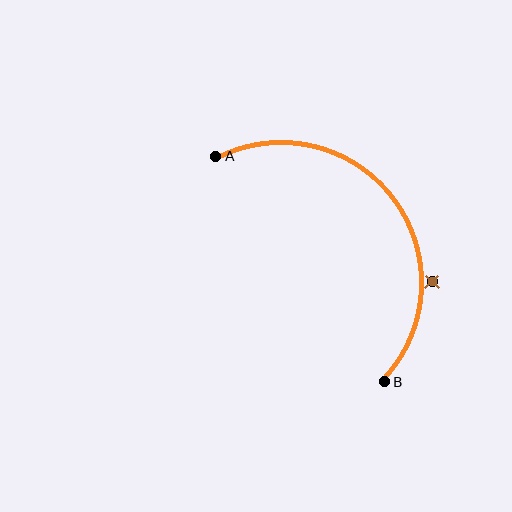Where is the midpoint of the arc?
The arc midpoint is the point on the curve farthest from the straight line joining A and B. It sits above and to the right of that line.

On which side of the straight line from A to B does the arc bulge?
The arc bulges above and to the right of the straight line connecting A and B.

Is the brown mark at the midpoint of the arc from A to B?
No — the brown mark does not lie on the arc at all. It sits slightly outside the curve.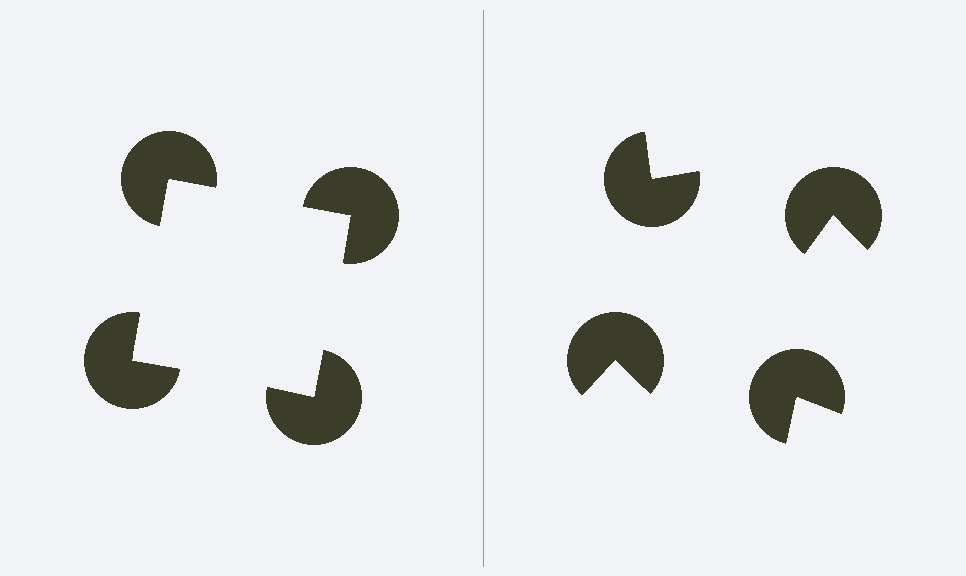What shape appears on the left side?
An illusory square.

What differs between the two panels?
The pac-man discs are positioned identically on both sides; only the wedge orientations differ. On the left they align to a square; on the right they are misaligned.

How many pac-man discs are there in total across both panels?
8 — 4 on each side.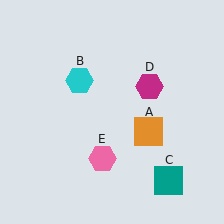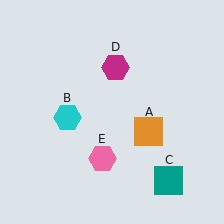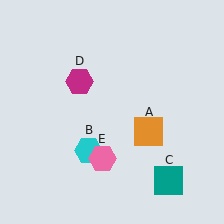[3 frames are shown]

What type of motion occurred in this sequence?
The cyan hexagon (object B), magenta hexagon (object D) rotated counterclockwise around the center of the scene.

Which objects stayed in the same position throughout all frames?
Orange square (object A) and teal square (object C) and pink hexagon (object E) remained stationary.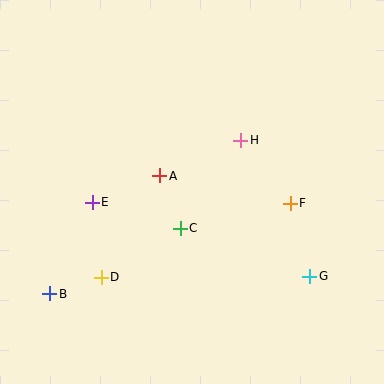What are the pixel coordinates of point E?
Point E is at (92, 202).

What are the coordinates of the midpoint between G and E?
The midpoint between G and E is at (201, 239).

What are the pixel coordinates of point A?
Point A is at (160, 176).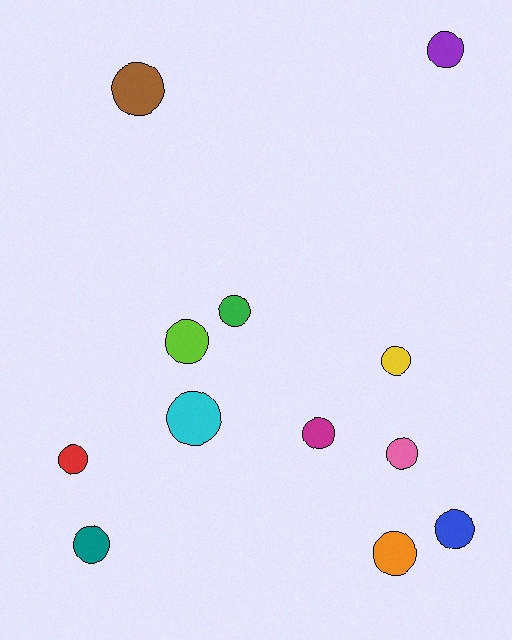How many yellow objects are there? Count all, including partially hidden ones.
There is 1 yellow object.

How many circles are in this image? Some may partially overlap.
There are 12 circles.